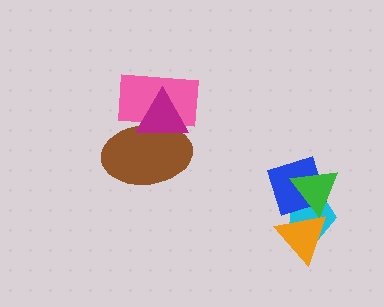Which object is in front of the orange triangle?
The green triangle is in front of the orange triangle.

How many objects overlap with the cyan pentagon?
3 objects overlap with the cyan pentagon.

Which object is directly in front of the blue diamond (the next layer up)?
The orange triangle is directly in front of the blue diamond.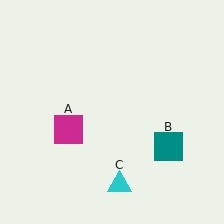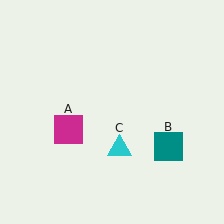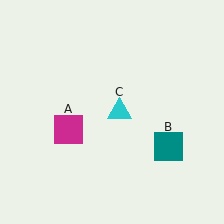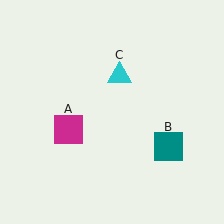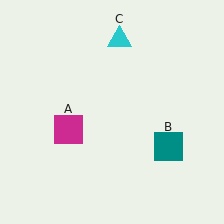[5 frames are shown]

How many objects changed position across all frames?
1 object changed position: cyan triangle (object C).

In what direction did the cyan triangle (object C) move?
The cyan triangle (object C) moved up.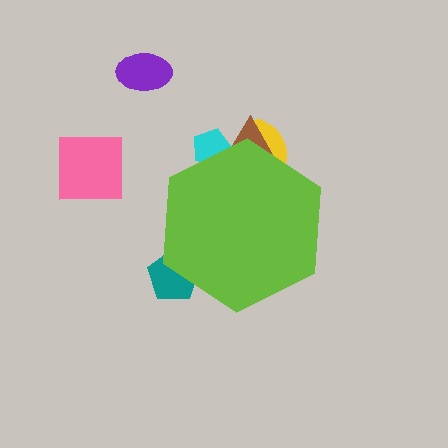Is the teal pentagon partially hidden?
Yes, the teal pentagon is partially hidden behind the lime hexagon.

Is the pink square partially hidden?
No, the pink square is fully visible.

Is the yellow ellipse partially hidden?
Yes, the yellow ellipse is partially hidden behind the lime hexagon.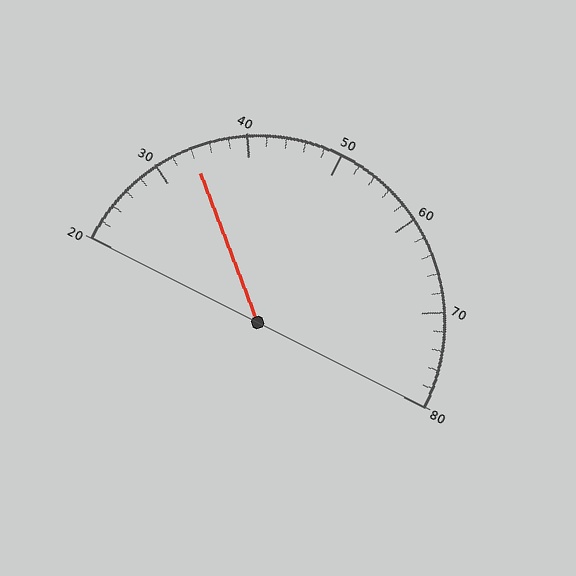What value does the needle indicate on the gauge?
The needle indicates approximately 34.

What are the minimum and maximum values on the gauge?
The gauge ranges from 20 to 80.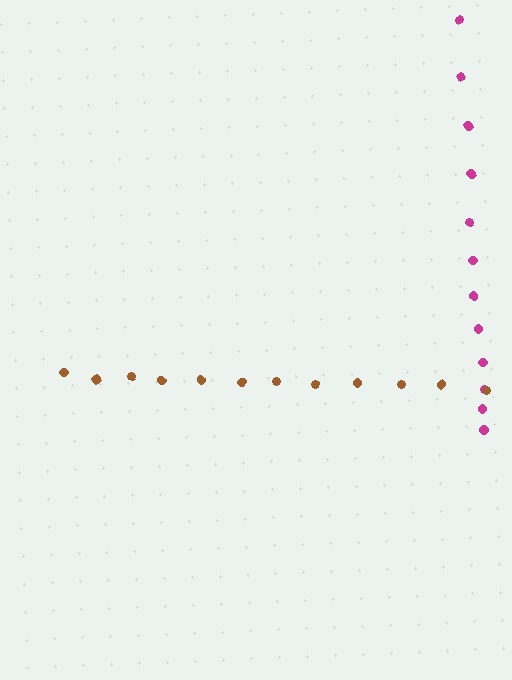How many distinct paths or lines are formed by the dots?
There are 2 distinct paths.